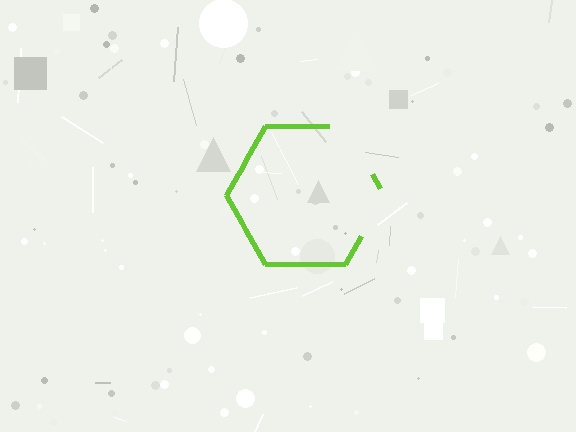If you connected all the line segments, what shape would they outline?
They would outline a hexagon.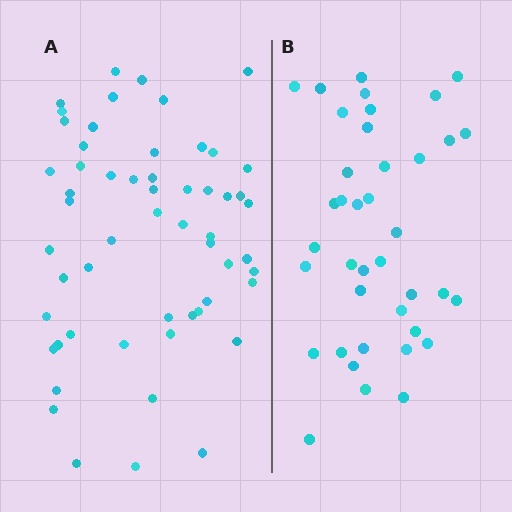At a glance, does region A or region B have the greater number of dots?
Region A (the left region) has more dots.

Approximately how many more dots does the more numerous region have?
Region A has approximately 15 more dots than region B.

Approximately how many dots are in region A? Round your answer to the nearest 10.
About 60 dots. (The exact count is 56, which rounds to 60.)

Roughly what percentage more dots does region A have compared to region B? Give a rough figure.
About 45% more.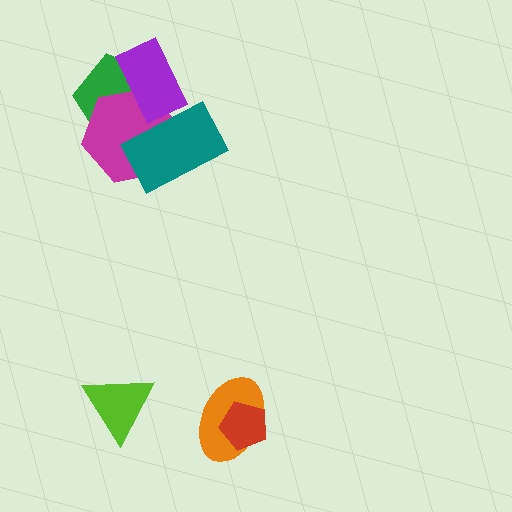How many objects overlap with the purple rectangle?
3 objects overlap with the purple rectangle.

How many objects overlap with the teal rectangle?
3 objects overlap with the teal rectangle.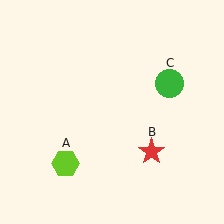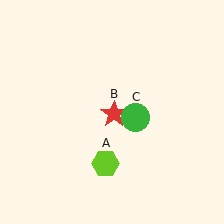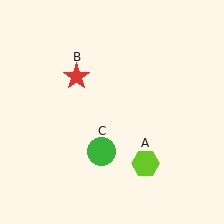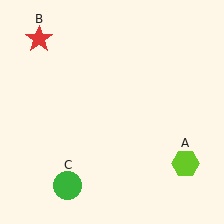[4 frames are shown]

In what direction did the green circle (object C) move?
The green circle (object C) moved down and to the left.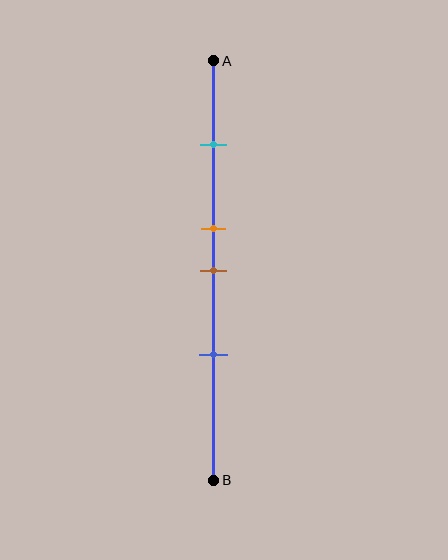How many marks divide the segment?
There are 4 marks dividing the segment.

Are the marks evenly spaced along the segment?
No, the marks are not evenly spaced.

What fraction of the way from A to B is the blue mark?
The blue mark is approximately 70% (0.7) of the way from A to B.